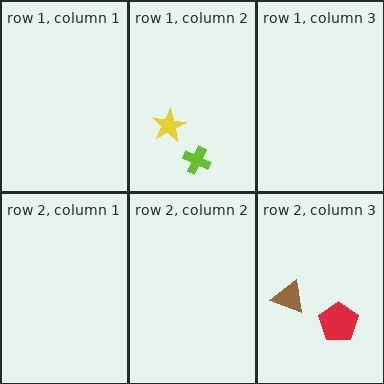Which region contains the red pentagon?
The row 2, column 3 region.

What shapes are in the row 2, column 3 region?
The red pentagon, the brown triangle.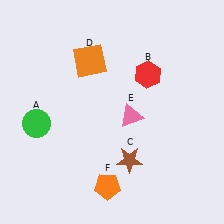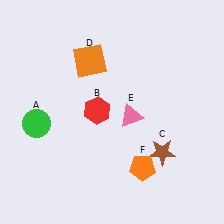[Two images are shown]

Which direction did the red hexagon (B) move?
The red hexagon (B) moved left.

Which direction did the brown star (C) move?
The brown star (C) moved right.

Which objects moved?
The objects that moved are: the red hexagon (B), the brown star (C), the orange pentagon (F).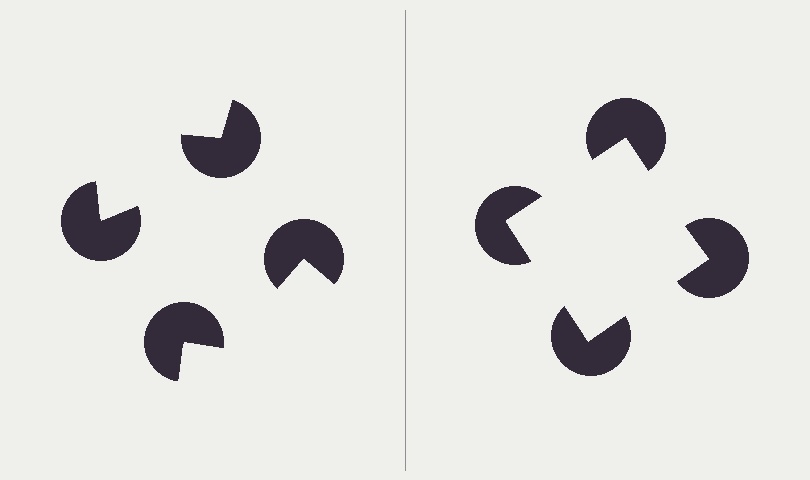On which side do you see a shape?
An illusory square appears on the right side. On the left side the wedge cuts are rotated, so no coherent shape forms.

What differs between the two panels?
The pac-man discs are positioned identically on both sides; only the wedge orientations differ. On the right they align to a square; on the left they are misaligned.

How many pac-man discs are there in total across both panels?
8 — 4 on each side.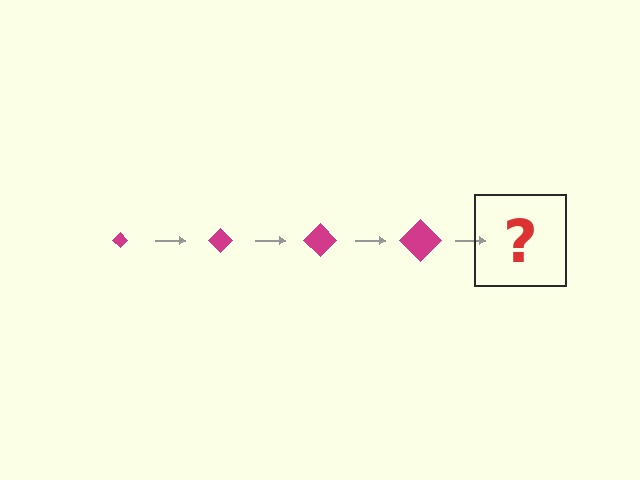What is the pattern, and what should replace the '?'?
The pattern is that the diamond gets progressively larger each step. The '?' should be a magenta diamond, larger than the previous one.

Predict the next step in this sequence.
The next step is a magenta diamond, larger than the previous one.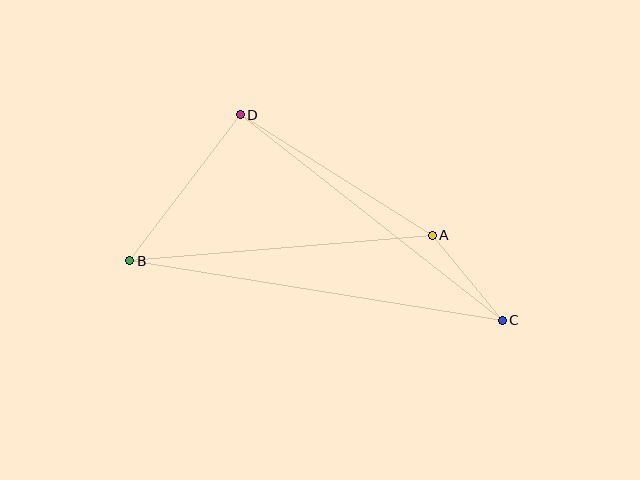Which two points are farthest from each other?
Points B and C are farthest from each other.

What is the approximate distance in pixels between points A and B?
The distance between A and B is approximately 304 pixels.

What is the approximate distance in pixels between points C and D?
The distance between C and D is approximately 333 pixels.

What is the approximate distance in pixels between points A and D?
The distance between A and D is approximately 227 pixels.